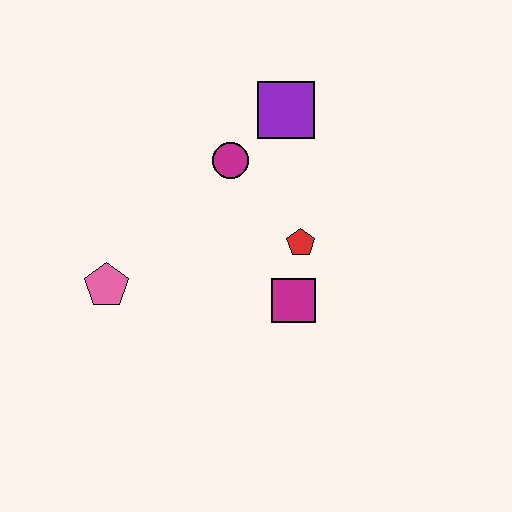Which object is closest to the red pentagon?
The magenta square is closest to the red pentagon.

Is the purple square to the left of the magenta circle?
No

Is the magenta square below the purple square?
Yes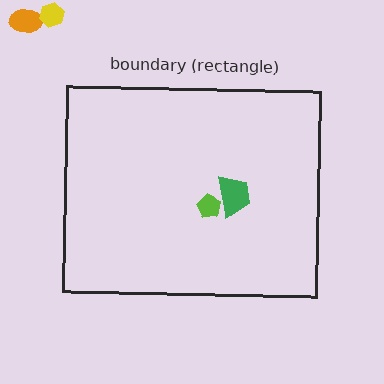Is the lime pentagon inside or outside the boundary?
Inside.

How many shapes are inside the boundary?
2 inside, 2 outside.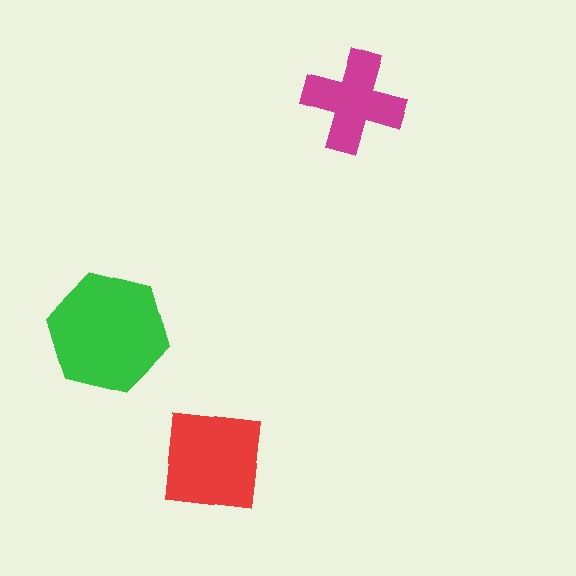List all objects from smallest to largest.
The magenta cross, the red square, the green hexagon.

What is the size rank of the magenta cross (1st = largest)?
3rd.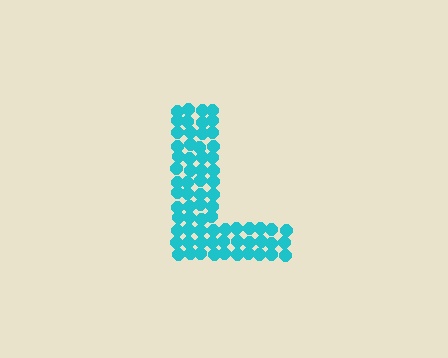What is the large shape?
The large shape is the letter L.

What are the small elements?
The small elements are circles.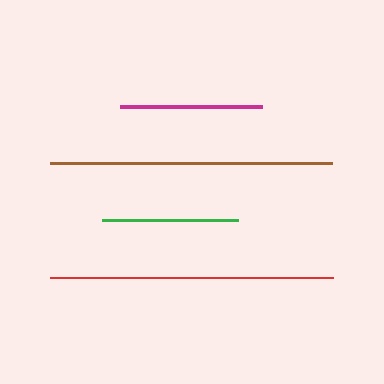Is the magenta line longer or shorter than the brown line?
The brown line is longer than the magenta line.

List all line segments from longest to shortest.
From longest to shortest: red, brown, magenta, green.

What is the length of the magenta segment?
The magenta segment is approximately 142 pixels long.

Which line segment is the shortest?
The green line is the shortest at approximately 136 pixels.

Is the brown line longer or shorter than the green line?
The brown line is longer than the green line.